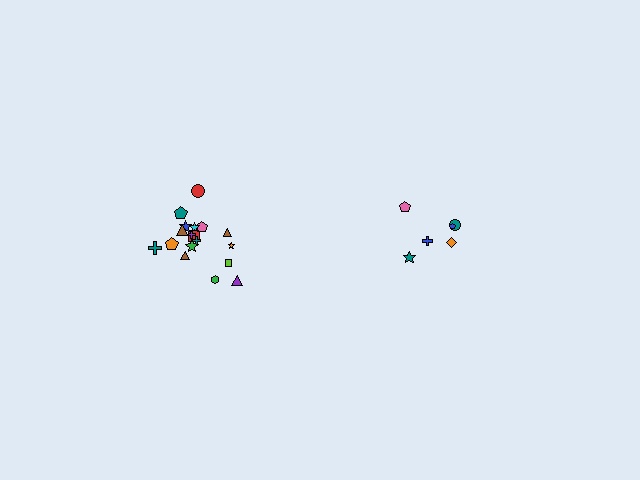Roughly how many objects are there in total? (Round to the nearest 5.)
Roughly 25 objects in total.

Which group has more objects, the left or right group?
The left group.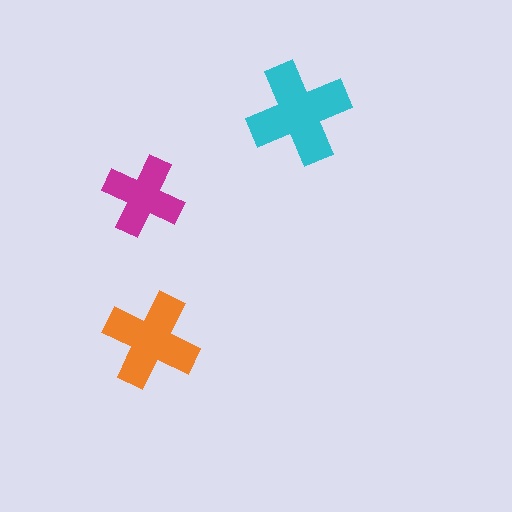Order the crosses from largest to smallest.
the cyan one, the orange one, the magenta one.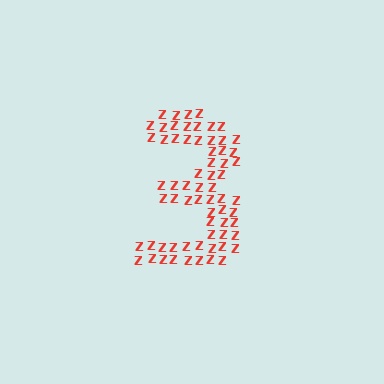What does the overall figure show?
The overall figure shows the digit 3.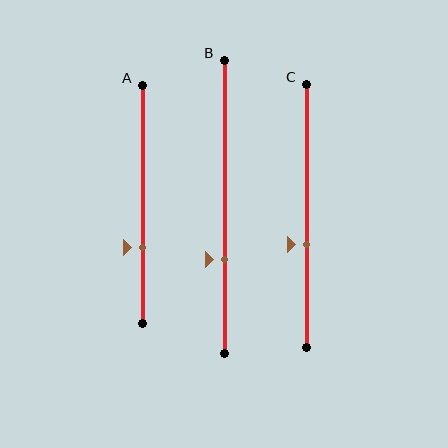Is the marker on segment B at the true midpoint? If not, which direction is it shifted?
No, the marker on segment B is shifted downward by about 18% of the segment length.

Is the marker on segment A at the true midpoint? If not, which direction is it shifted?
No, the marker on segment A is shifted downward by about 18% of the segment length.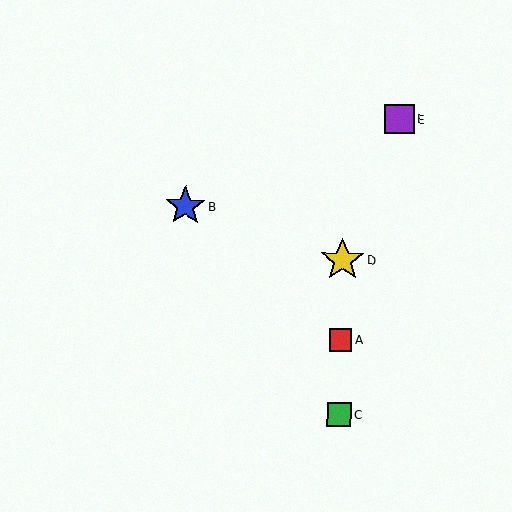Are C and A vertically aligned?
Yes, both are at x≈339.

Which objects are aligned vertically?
Objects A, C, D are aligned vertically.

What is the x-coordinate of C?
Object C is at x≈339.